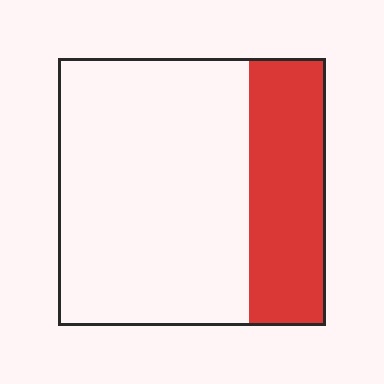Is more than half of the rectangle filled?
No.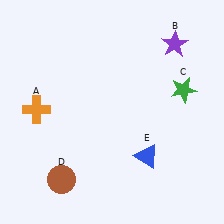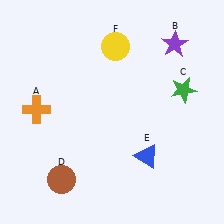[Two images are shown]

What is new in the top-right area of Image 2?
A yellow circle (F) was added in the top-right area of Image 2.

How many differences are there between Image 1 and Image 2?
There is 1 difference between the two images.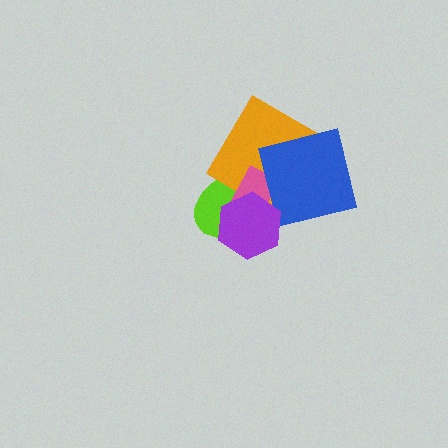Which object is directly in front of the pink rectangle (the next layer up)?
The blue square is directly in front of the pink rectangle.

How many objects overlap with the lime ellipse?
4 objects overlap with the lime ellipse.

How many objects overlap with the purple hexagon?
3 objects overlap with the purple hexagon.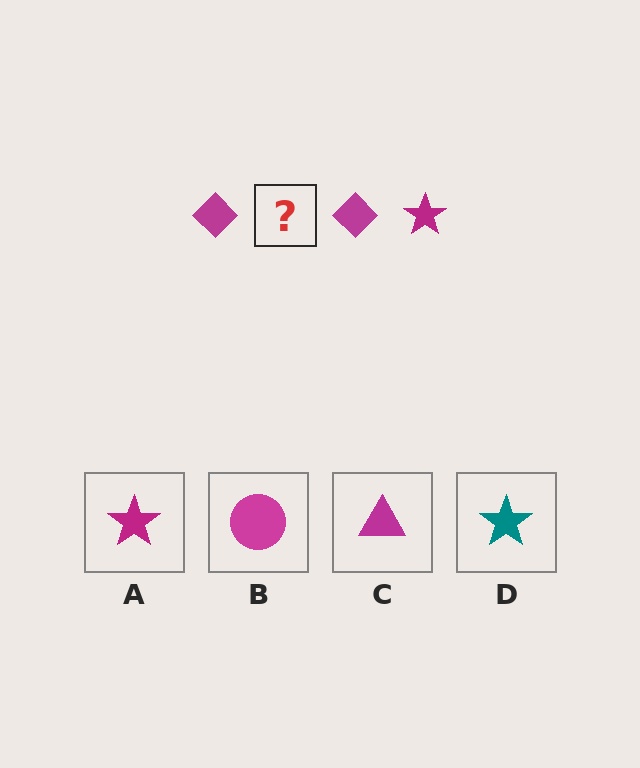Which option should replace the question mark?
Option A.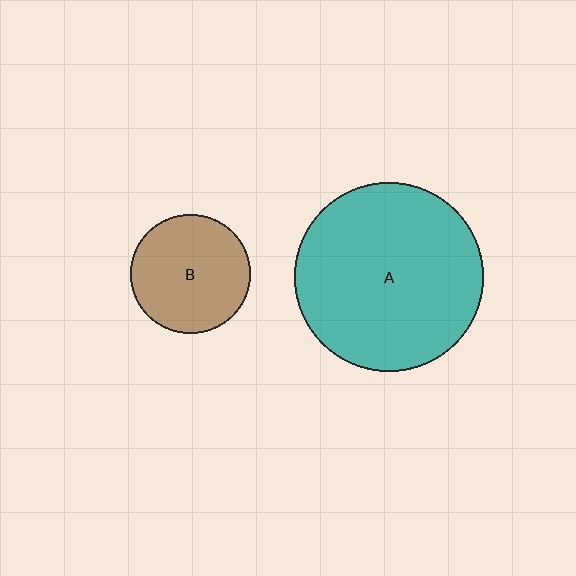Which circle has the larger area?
Circle A (teal).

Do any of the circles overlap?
No, none of the circles overlap.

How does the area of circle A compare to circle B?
Approximately 2.5 times.